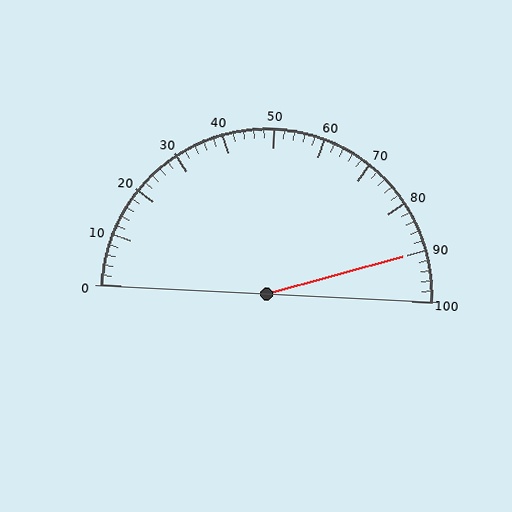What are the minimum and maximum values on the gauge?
The gauge ranges from 0 to 100.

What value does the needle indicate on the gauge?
The needle indicates approximately 90.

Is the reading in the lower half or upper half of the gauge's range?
The reading is in the upper half of the range (0 to 100).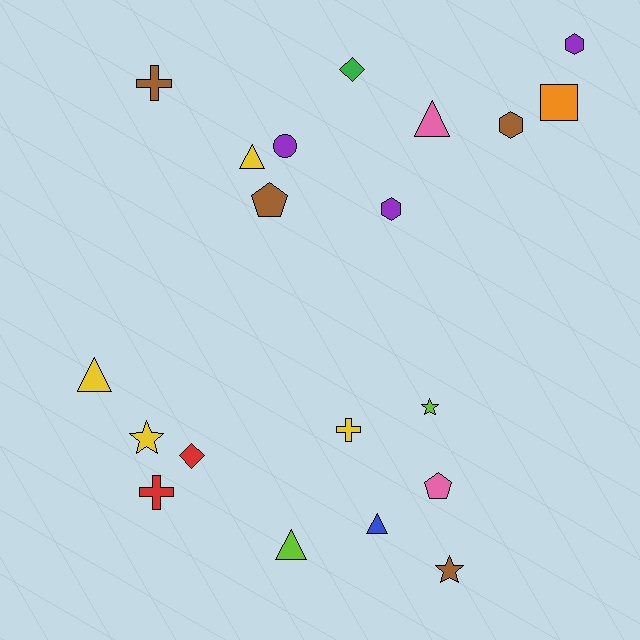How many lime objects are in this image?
There are 2 lime objects.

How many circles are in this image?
There is 1 circle.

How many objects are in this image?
There are 20 objects.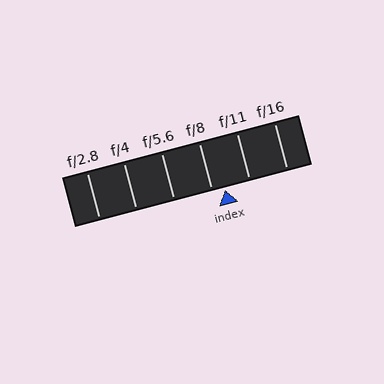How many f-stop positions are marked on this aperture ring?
There are 6 f-stop positions marked.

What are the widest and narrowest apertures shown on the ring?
The widest aperture shown is f/2.8 and the narrowest is f/16.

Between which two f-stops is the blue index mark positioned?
The index mark is between f/8 and f/11.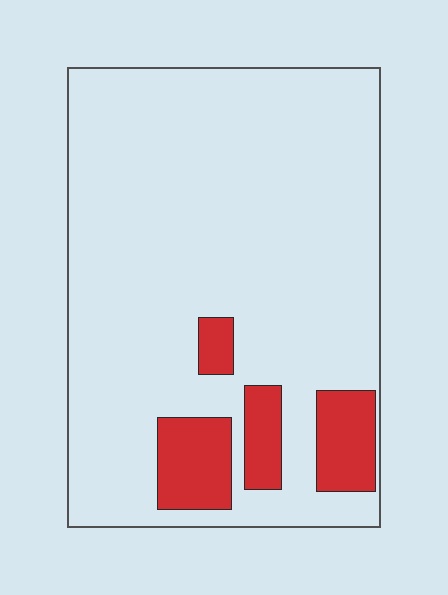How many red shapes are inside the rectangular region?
4.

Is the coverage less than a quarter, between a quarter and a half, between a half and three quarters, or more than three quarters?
Less than a quarter.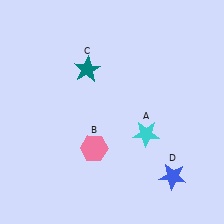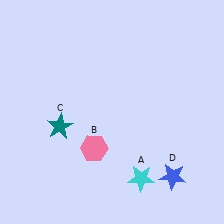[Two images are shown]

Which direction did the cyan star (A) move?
The cyan star (A) moved down.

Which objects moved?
The objects that moved are: the cyan star (A), the teal star (C).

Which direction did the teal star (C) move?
The teal star (C) moved down.